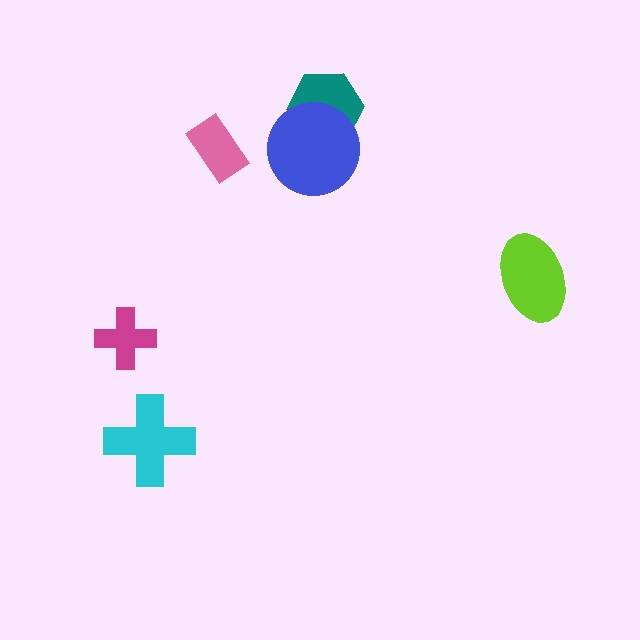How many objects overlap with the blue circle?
1 object overlaps with the blue circle.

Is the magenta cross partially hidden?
No, no other shape covers it.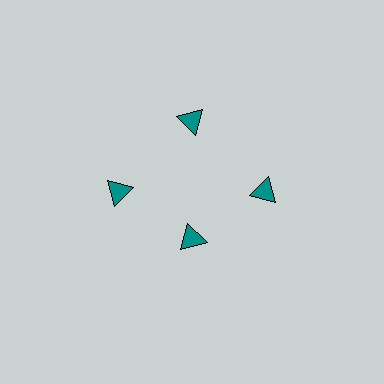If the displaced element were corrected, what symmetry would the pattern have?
It would have 4-fold rotational symmetry — the pattern would map onto itself every 90 degrees.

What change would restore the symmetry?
The symmetry would be restored by moving it outward, back onto the ring so that all 4 triangles sit at equal angles and equal distance from the center.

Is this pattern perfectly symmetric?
No. The 4 teal triangles are arranged in a ring, but one element near the 6 o'clock position is pulled inward toward the center, breaking the 4-fold rotational symmetry.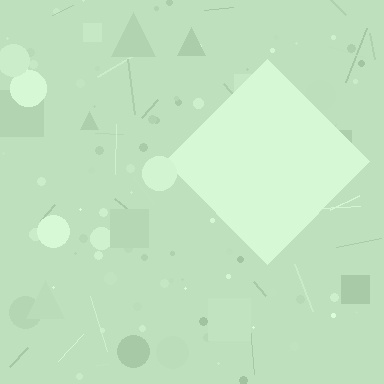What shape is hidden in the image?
A diamond is hidden in the image.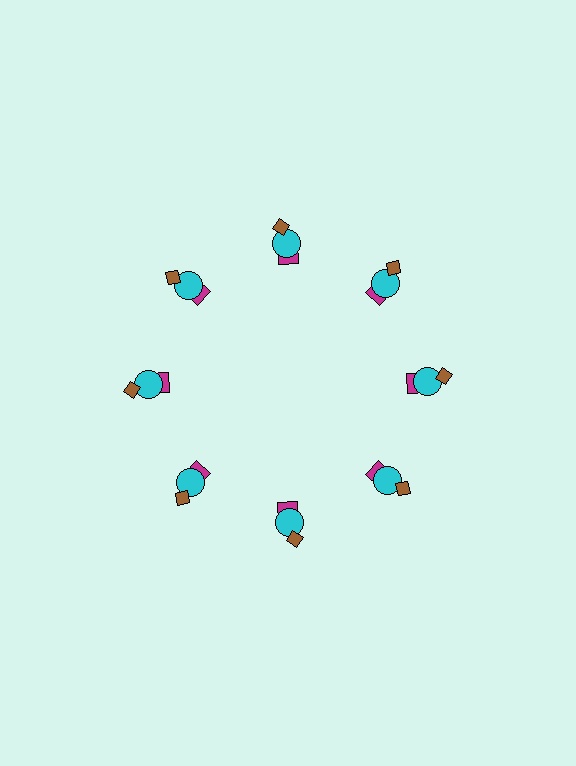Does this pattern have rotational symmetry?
Yes, this pattern has 8-fold rotational symmetry. It looks the same after rotating 45 degrees around the center.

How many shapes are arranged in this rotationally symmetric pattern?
There are 24 shapes, arranged in 8 groups of 3.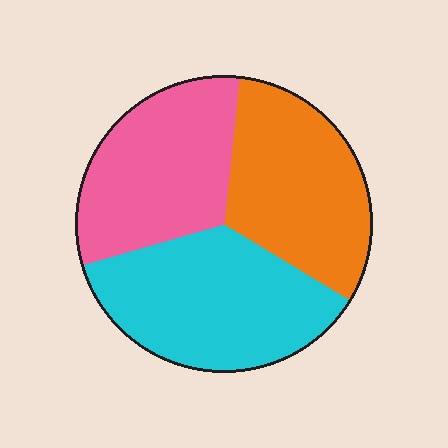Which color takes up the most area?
Cyan, at roughly 35%.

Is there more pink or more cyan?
Cyan.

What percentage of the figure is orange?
Orange covers roughly 30% of the figure.